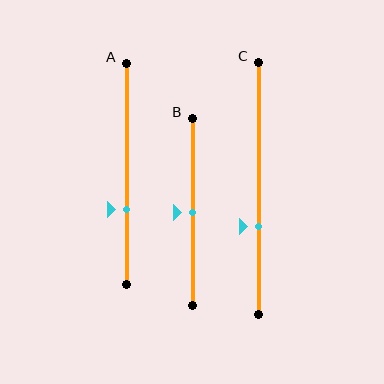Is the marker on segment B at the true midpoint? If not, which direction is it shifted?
Yes, the marker on segment B is at the true midpoint.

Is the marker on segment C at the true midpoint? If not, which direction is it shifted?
No, the marker on segment C is shifted downward by about 15% of the segment length.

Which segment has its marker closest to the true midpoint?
Segment B has its marker closest to the true midpoint.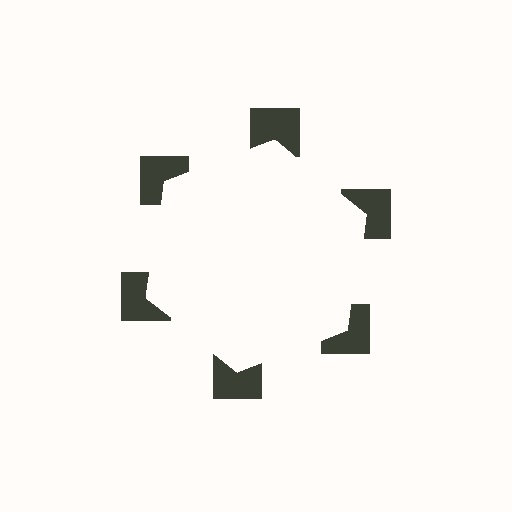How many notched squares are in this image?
There are 6 — one at each vertex of the illusory hexagon.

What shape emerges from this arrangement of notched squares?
An illusory hexagon — its edges are inferred from the aligned wedge cuts in the notched squares, not physically drawn.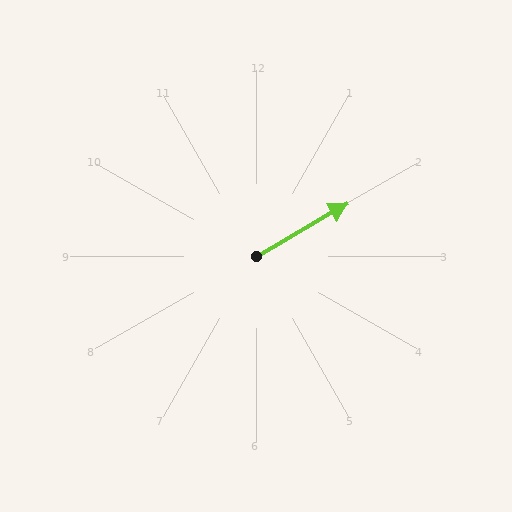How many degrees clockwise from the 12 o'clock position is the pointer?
Approximately 60 degrees.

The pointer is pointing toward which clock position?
Roughly 2 o'clock.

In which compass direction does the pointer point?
Northeast.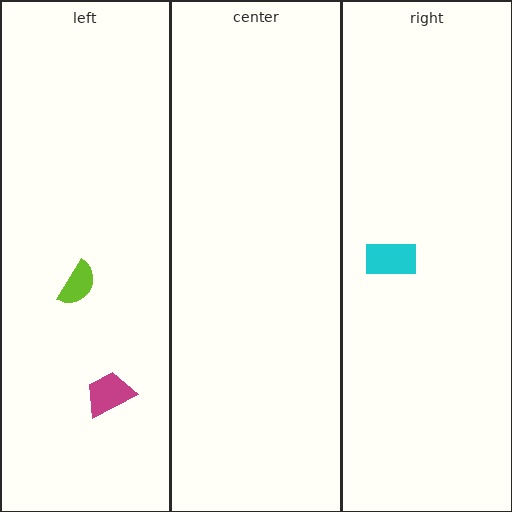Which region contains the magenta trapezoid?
The left region.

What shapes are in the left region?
The magenta trapezoid, the lime semicircle.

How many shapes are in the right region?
1.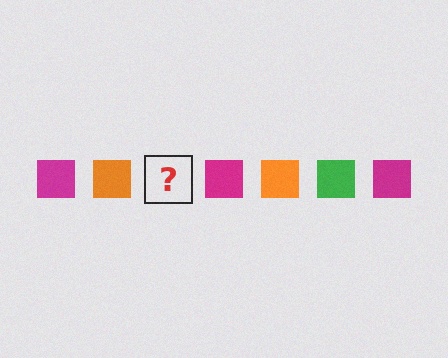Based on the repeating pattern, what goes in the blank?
The blank should be a green square.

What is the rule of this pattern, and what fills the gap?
The rule is that the pattern cycles through magenta, orange, green squares. The gap should be filled with a green square.